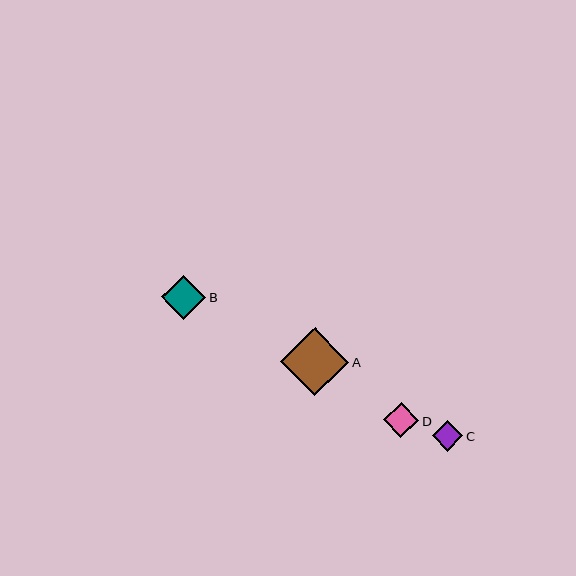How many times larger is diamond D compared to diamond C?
Diamond D is approximately 1.2 times the size of diamond C.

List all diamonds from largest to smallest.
From largest to smallest: A, B, D, C.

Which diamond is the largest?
Diamond A is the largest with a size of approximately 68 pixels.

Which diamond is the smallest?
Diamond C is the smallest with a size of approximately 31 pixels.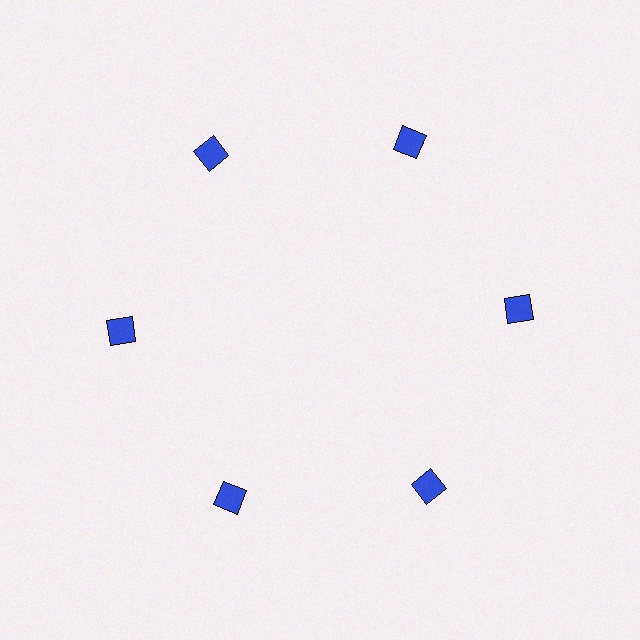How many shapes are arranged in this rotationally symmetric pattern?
There are 6 shapes, arranged in 6 groups of 1.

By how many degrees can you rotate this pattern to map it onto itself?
The pattern maps onto itself every 60 degrees of rotation.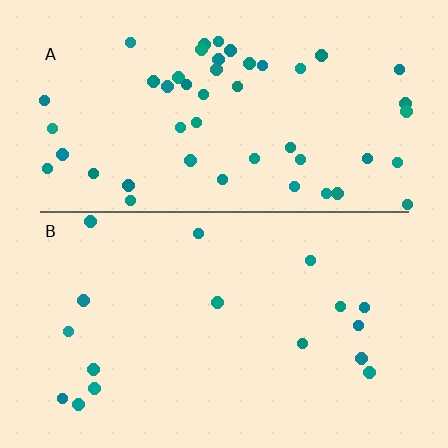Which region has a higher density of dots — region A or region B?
A (the top).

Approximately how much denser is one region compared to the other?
Approximately 2.9× — region A over region B.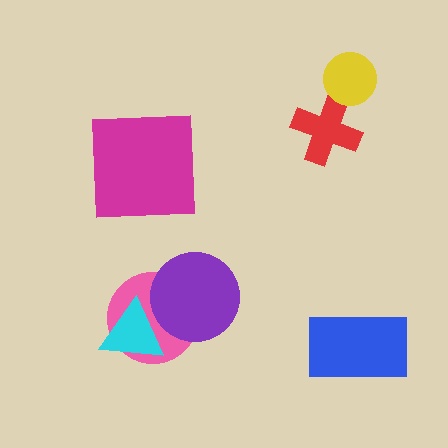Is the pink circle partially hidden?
Yes, it is partially covered by another shape.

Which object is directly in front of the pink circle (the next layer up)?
The purple circle is directly in front of the pink circle.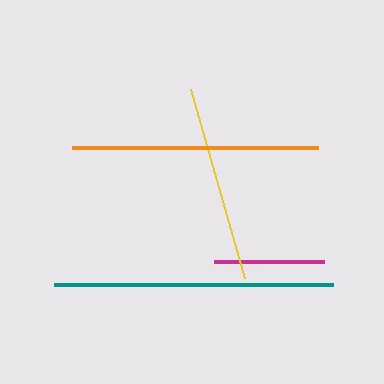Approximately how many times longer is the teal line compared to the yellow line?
The teal line is approximately 1.4 times the length of the yellow line.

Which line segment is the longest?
The teal line is the longest at approximately 280 pixels.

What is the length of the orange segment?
The orange segment is approximately 247 pixels long.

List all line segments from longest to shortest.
From longest to shortest: teal, orange, yellow, magenta.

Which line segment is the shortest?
The magenta line is the shortest at approximately 110 pixels.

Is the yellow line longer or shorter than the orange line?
The orange line is longer than the yellow line.